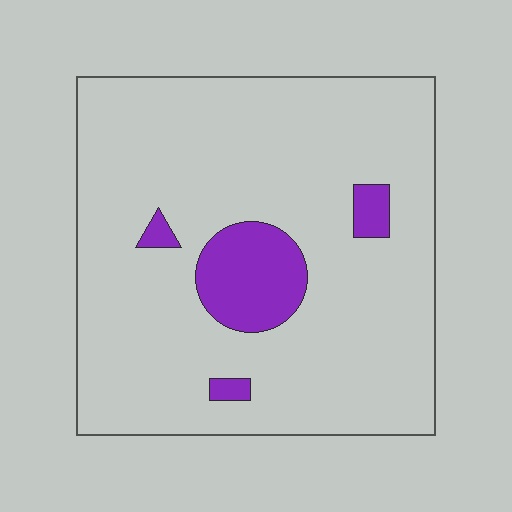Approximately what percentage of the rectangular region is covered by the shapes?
Approximately 10%.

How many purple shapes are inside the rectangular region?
4.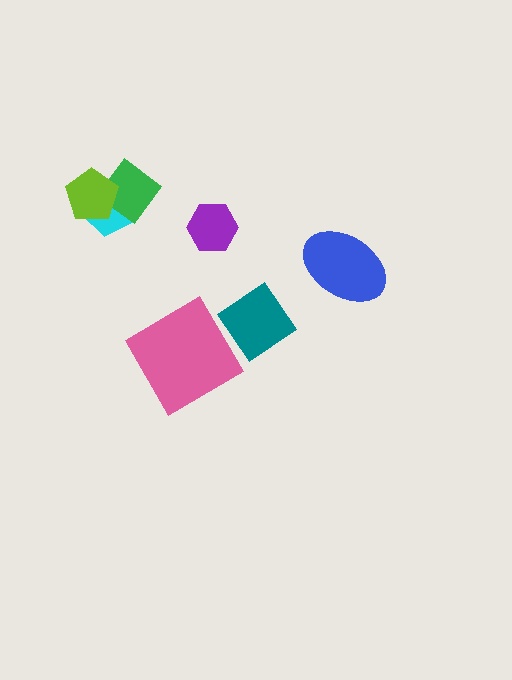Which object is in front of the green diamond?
The lime pentagon is in front of the green diamond.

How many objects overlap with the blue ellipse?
0 objects overlap with the blue ellipse.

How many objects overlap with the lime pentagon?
2 objects overlap with the lime pentagon.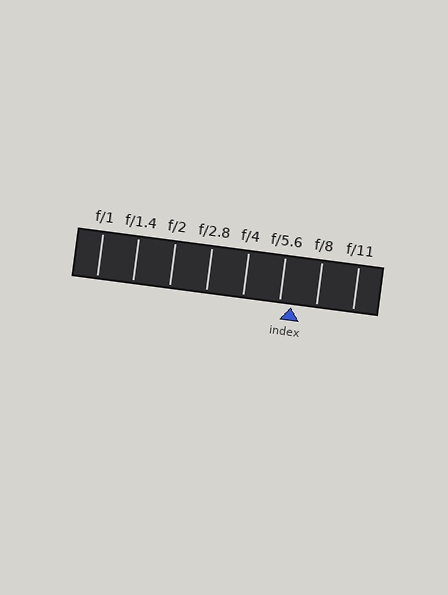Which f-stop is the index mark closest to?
The index mark is closest to f/5.6.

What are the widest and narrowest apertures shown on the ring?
The widest aperture shown is f/1 and the narrowest is f/11.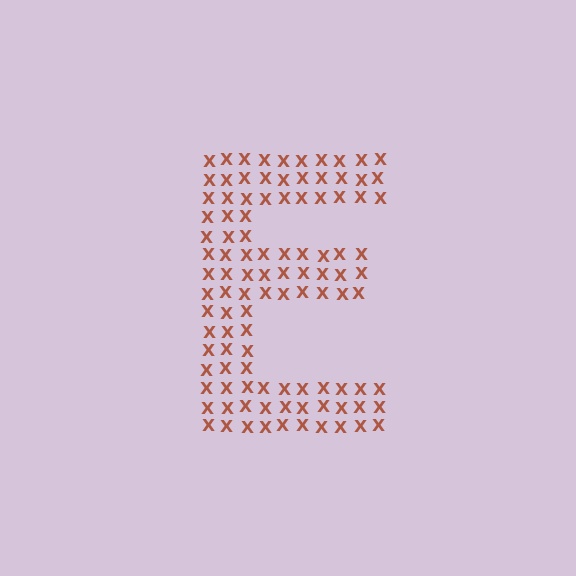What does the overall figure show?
The overall figure shows the letter E.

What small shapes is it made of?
It is made of small letter X's.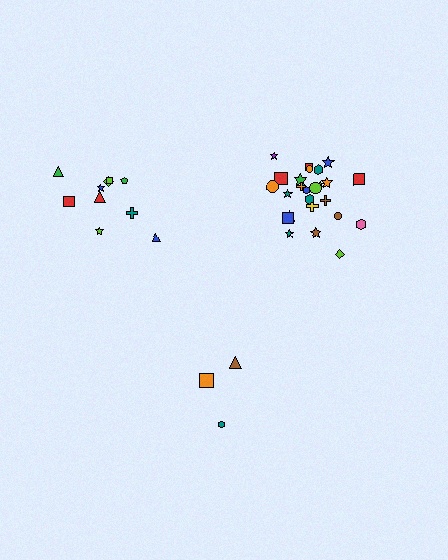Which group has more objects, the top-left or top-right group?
The top-right group.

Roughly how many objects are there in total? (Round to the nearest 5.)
Roughly 40 objects in total.